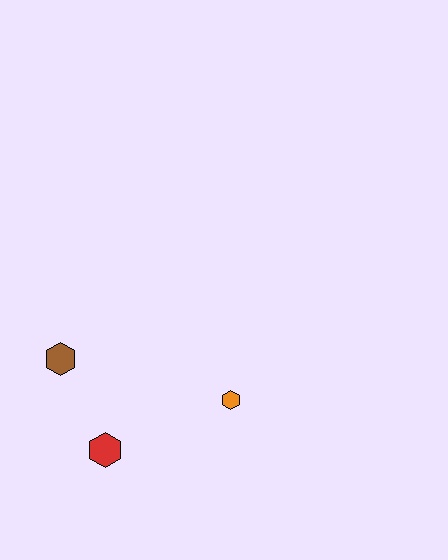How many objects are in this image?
There are 3 objects.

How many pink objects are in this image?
There are no pink objects.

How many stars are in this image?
There are no stars.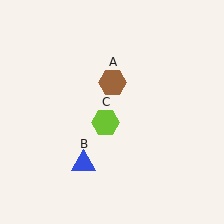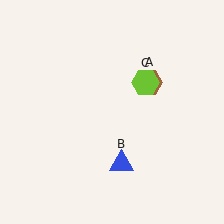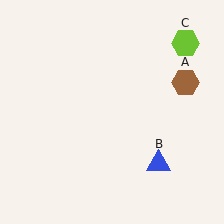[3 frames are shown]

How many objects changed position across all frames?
3 objects changed position: brown hexagon (object A), blue triangle (object B), lime hexagon (object C).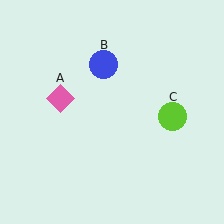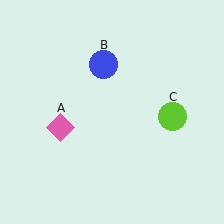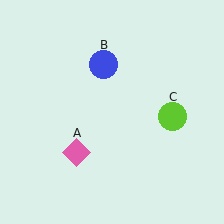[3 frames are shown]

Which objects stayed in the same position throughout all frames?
Blue circle (object B) and lime circle (object C) remained stationary.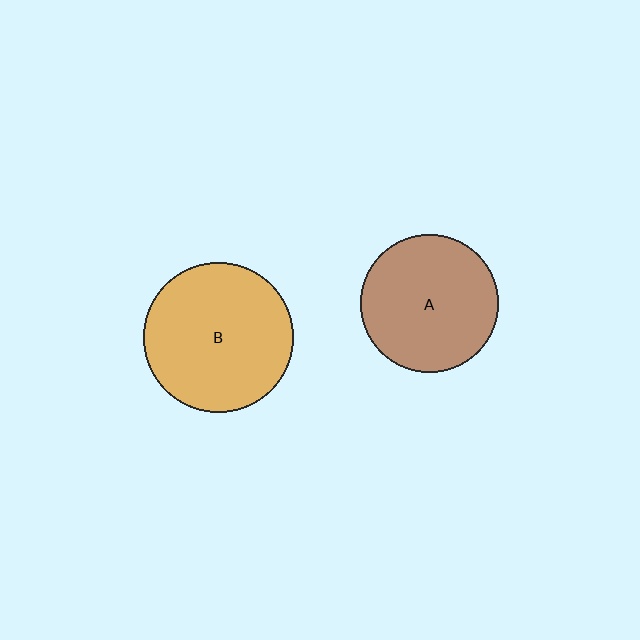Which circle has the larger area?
Circle B (orange).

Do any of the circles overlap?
No, none of the circles overlap.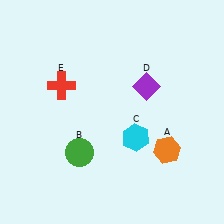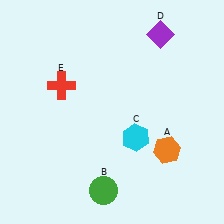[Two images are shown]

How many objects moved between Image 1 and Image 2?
2 objects moved between the two images.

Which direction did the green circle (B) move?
The green circle (B) moved down.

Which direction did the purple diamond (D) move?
The purple diamond (D) moved up.